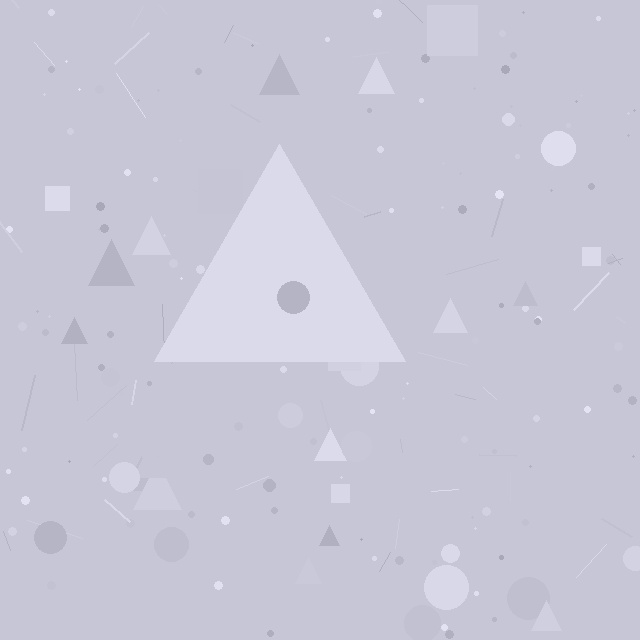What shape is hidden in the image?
A triangle is hidden in the image.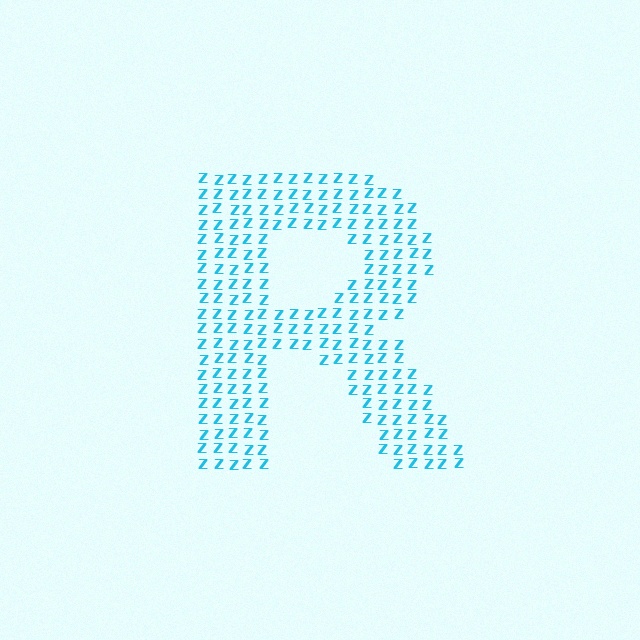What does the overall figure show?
The overall figure shows the letter R.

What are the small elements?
The small elements are letter Z's.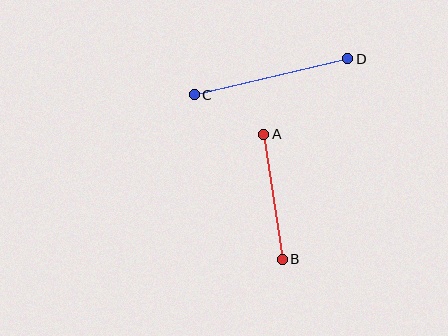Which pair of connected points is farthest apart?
Points C and D are farthest apart.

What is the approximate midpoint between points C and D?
The midpoint is at approximately (271, 77) pixels.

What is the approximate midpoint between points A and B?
The midpoint is at approximately (273, 197) pixels.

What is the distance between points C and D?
The distance is approximately 158 pixels.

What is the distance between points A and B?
The distance is approximately 126 pixels.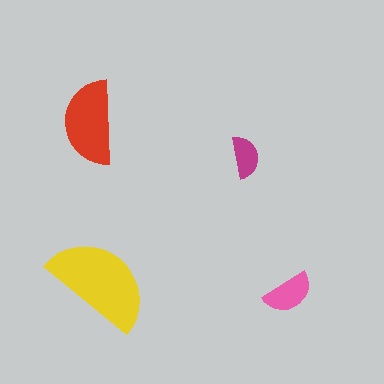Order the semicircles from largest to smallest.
the yellow one, the red one, the pink one, the magenta one.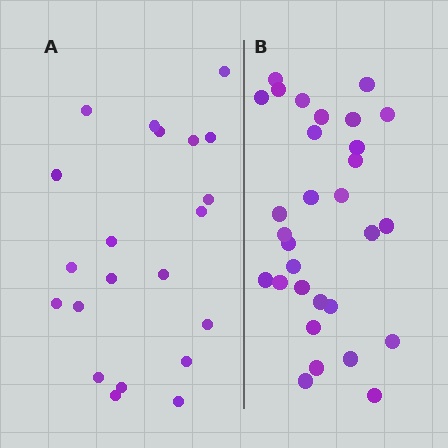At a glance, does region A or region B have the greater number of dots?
Region B (the right region) has more dots.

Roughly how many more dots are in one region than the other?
Region B has roughly 8 or so more dots than region A.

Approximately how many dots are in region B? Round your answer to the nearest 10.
About 30 dots.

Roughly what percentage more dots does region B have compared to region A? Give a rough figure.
About 45% more.